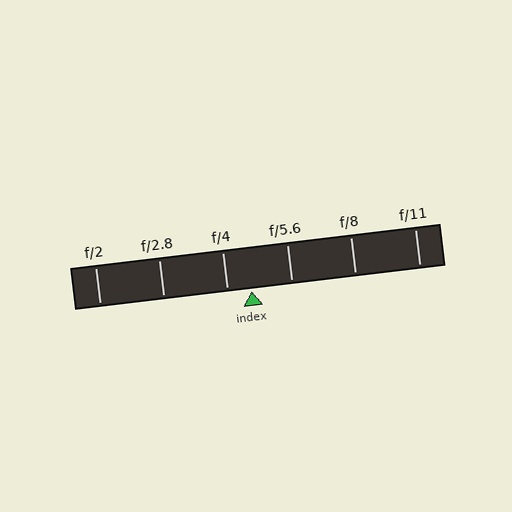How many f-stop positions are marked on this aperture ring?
There are 6 f-stop positions marked.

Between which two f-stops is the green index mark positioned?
The index mark is between f/4 and f/5.6.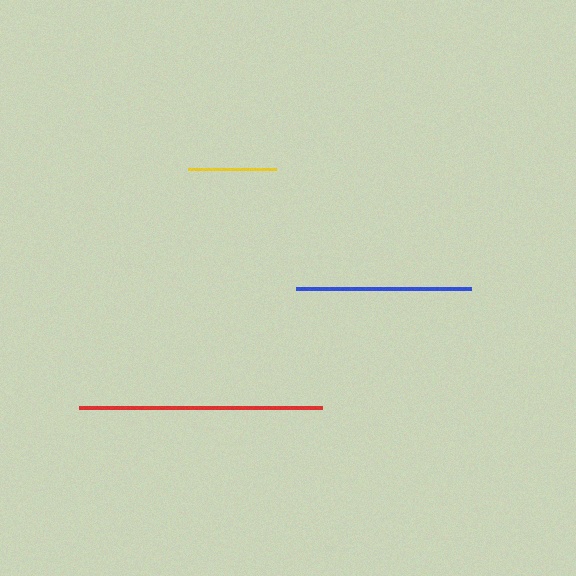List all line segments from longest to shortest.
From longest to shortest: red, blue, yellow.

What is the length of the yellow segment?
The yellow segment is approximately 88 pixels long.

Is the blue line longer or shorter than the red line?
The red line is longer than the blue line.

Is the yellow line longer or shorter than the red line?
The red line is longer than the yellow line.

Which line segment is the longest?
The red line is the longest at approximately 243 pixels.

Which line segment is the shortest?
The yellow line is the shortest at approximately 88 pixels.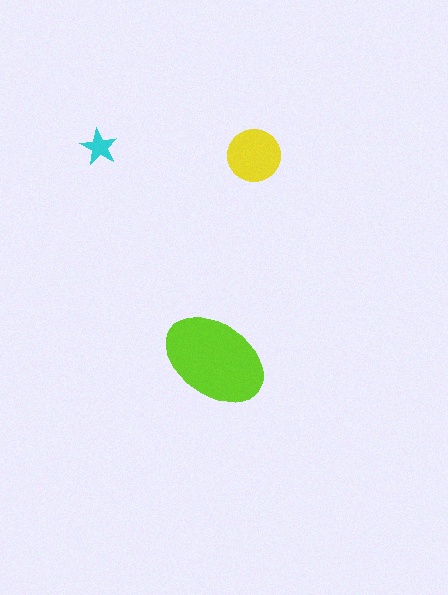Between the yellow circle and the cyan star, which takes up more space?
The yellow circle.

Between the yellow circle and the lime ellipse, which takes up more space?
The lime ellipse.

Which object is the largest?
The lime ellipse.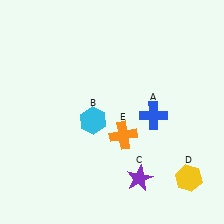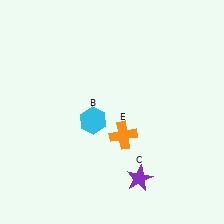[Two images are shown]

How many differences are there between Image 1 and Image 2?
There are 2 differences between the two images.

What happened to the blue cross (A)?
The blue cross (A) was removed in Image 2. It was in the bottom-right area of Image 1.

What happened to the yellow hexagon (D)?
The yellow hexagon (D) was removed in Image 2. It was in the bottom-right area of Image 1.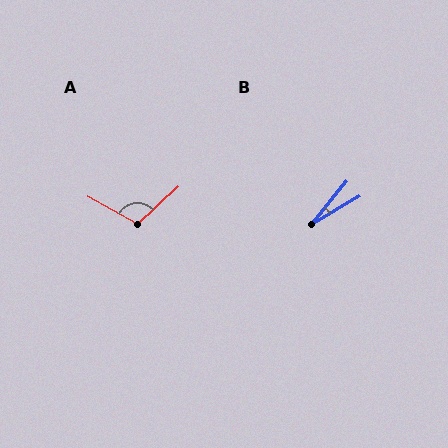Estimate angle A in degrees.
Approximately 108 degrees.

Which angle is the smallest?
B, at approximately 21 degrees.